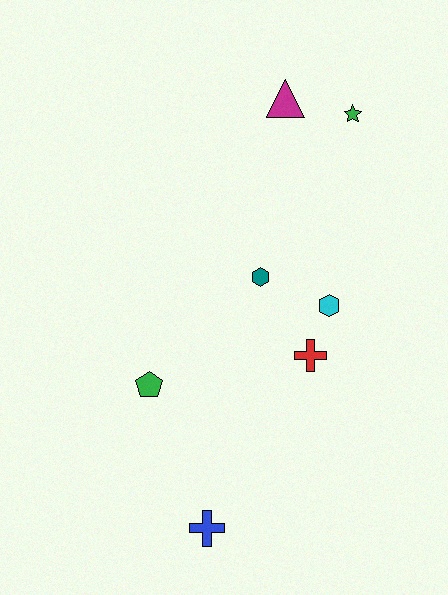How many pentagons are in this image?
There is 1 pentagon.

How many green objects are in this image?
There are 2 green objects.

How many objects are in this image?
There are 7 objects.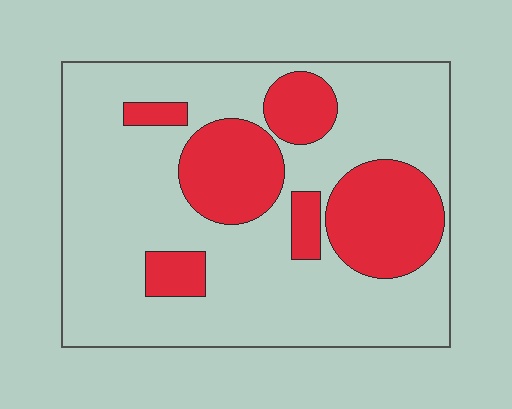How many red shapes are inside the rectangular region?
6.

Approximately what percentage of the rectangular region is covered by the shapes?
Approximately 30%.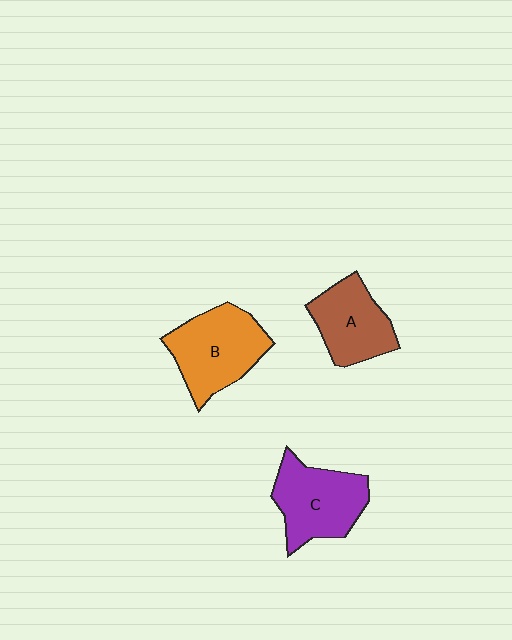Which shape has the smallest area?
Shape A (brown).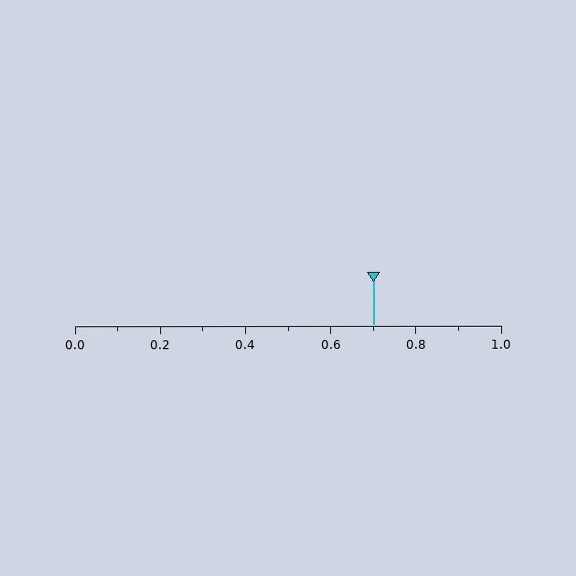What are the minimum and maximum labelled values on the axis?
The axis runs from 0.0 to 1.0.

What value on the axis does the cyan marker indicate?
The marker indicates approximately 0.7.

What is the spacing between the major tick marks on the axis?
The major ticks are spaced 0.2 apart.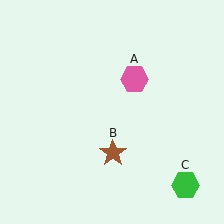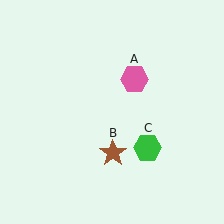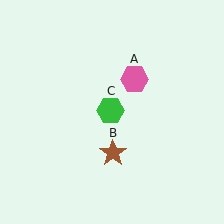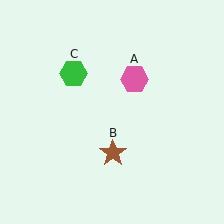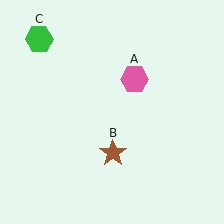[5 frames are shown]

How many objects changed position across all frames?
1 object changed position: green hexagon (object C).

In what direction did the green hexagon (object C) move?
The green hexagon (object C) moved up and to the left.